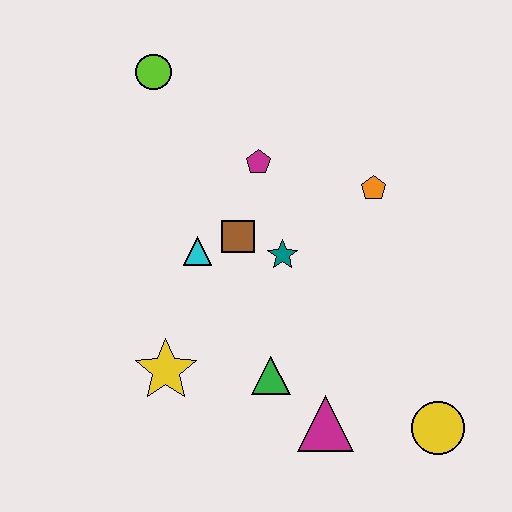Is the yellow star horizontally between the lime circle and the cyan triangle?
Yes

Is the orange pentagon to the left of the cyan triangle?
No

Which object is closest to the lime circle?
The magenta pentagon is closest to the lime circle.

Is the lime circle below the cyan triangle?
No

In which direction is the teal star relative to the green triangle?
The teal star is above the green triangle.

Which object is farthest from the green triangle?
The lime circle is farthest from the green triangle.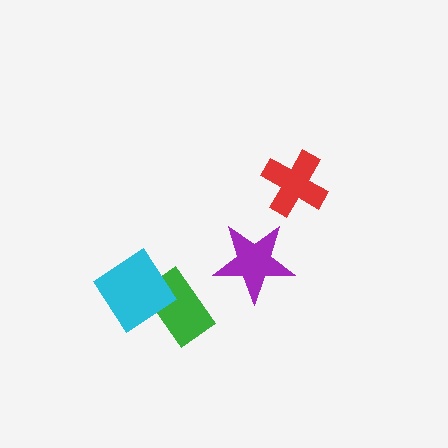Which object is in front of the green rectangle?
The cyan diamond is in front of the green rectangle.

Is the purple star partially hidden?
No, no other shape covers it.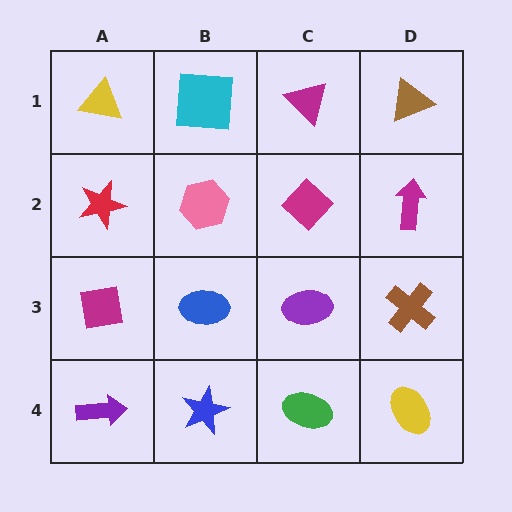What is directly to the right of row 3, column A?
A blue ellipse.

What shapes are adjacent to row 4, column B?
A blue ellipse (row 3, column B), a purple arrow (row 4, column A), a green ellipse (row 4, column C).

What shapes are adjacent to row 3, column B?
A pink hexagon (row 2, column B), a blue star (row 4, column B), a magenta square (row 3, column A), a purple ellipse (row 3, column C).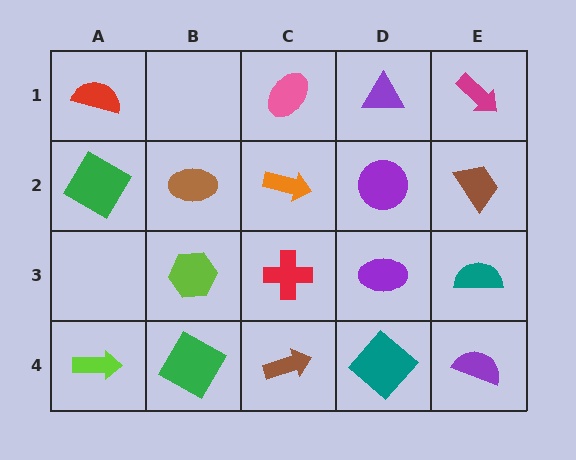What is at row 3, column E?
A teal semicircle.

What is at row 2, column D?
A purple circle.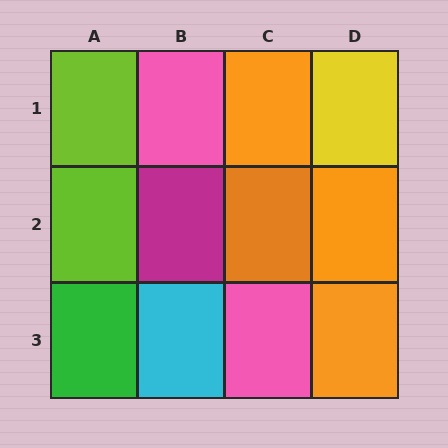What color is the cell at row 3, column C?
Pink.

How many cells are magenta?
1 cell is magenta.